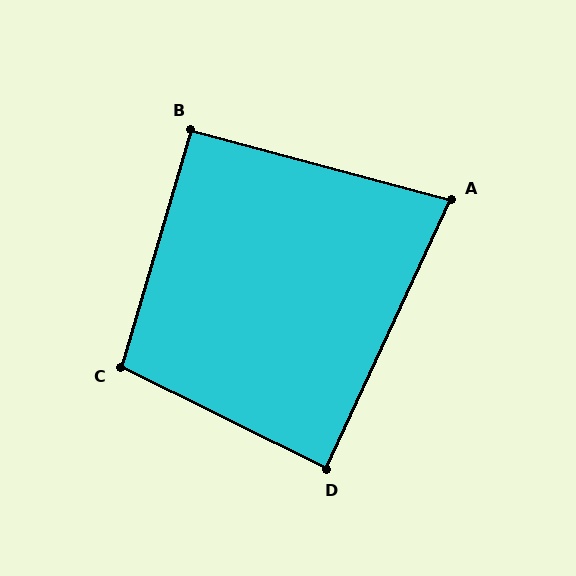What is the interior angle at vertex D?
Approximately 88 degrees (approximately right).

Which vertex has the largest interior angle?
C, at approximately 100 degrees.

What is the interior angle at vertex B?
Approximately 92 degrees (approximately right).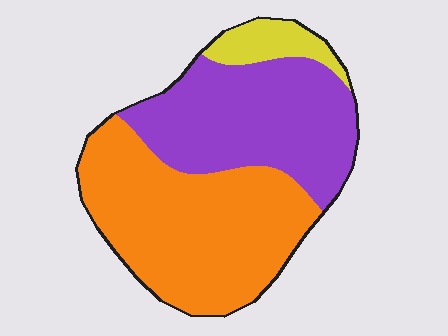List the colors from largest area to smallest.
From largest to smallest: orange, purple, yellow.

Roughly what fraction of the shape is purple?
Purple takes up about two fifths (2/5) of the shape.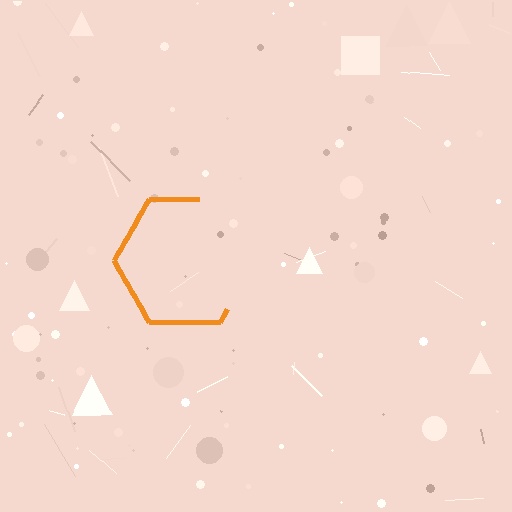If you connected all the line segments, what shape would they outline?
They would outline a hexagon.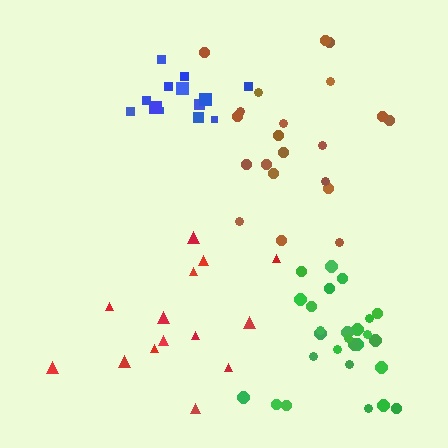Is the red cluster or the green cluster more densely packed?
Green.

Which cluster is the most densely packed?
Blue.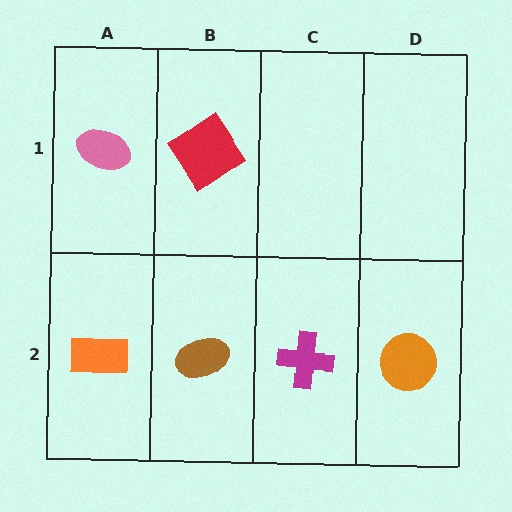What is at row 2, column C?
A magenta cross.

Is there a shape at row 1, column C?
No, that cell is empty.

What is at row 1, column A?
A pink ellipse.